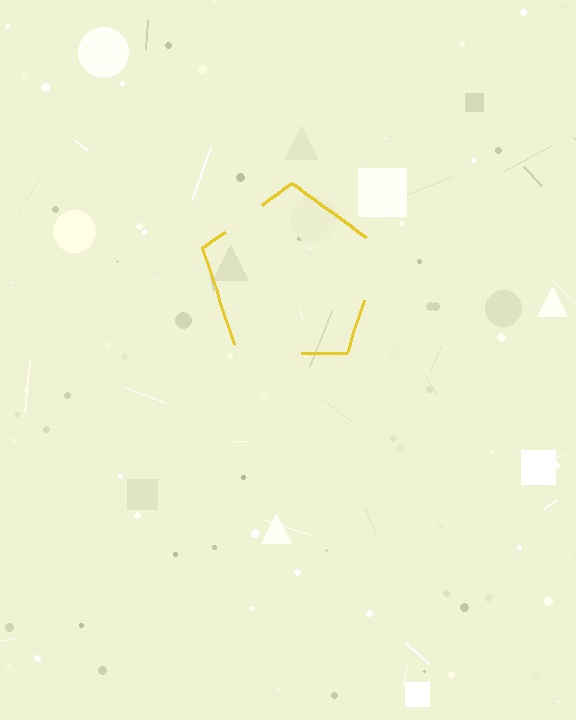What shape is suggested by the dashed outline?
The dashed outline suggests a pentagon.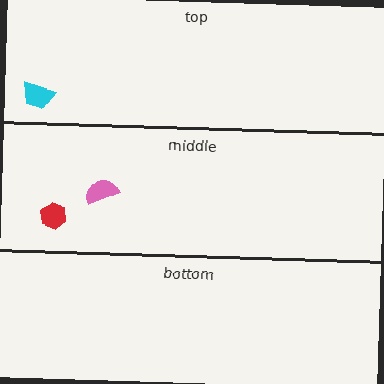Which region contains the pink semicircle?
The middle region.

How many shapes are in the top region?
1.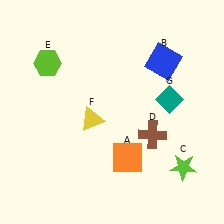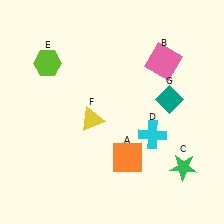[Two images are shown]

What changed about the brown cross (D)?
In Image 1, D is brown. In Image 2, it changed to cyan.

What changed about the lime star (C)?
In Image 1, C is lime. In Image 2, it changed to green.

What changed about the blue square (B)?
In Image 1, B is blue. In Image 2, it changed to pink.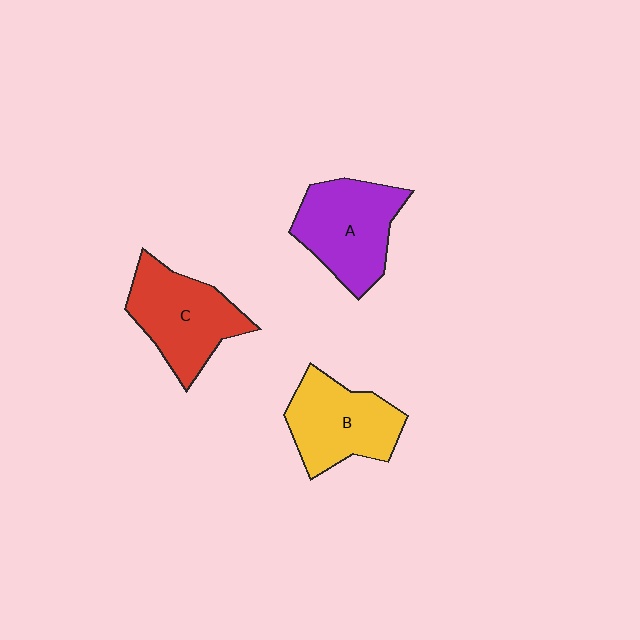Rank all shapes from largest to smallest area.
From largest to smallest: A (purple), C (red), B (yellow).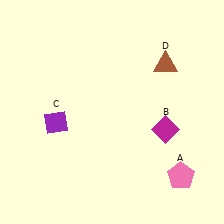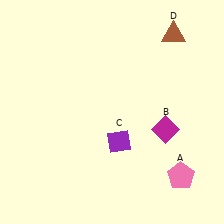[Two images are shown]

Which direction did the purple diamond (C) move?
The purple diamond (C) moved right.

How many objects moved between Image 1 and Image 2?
2 objects moved between the two images.